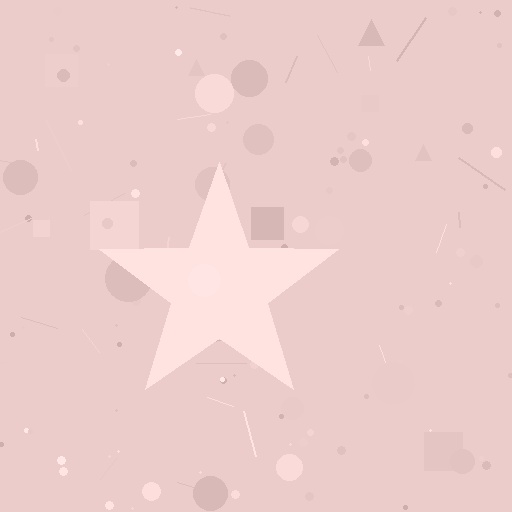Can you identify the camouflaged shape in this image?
The camouflaged shape is a star.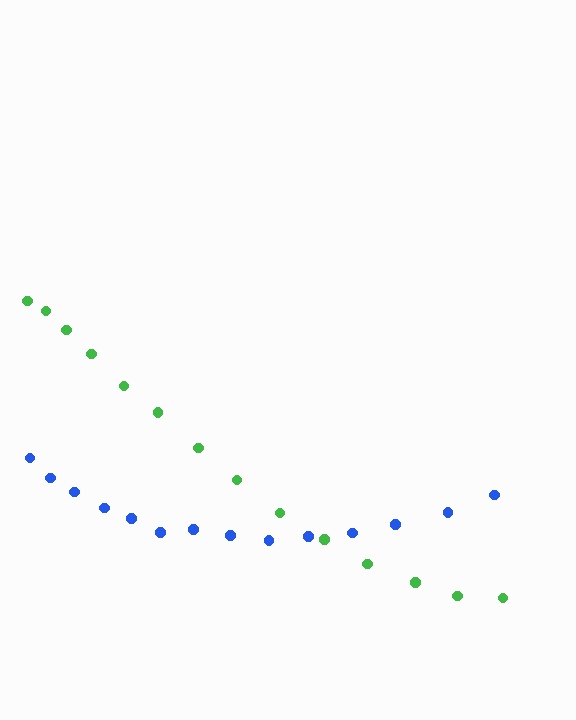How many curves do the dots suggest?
There are 2 distinct paths.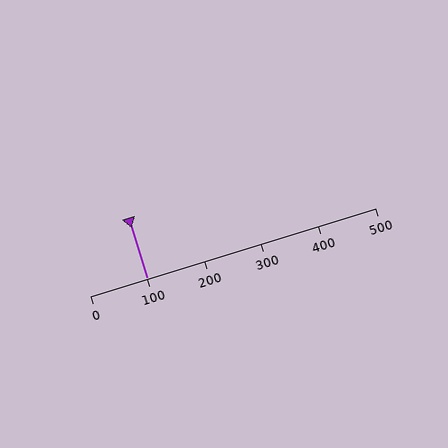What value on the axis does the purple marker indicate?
The marker indicates approximately 100.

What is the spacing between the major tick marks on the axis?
The major ticks are spaced 100 apart.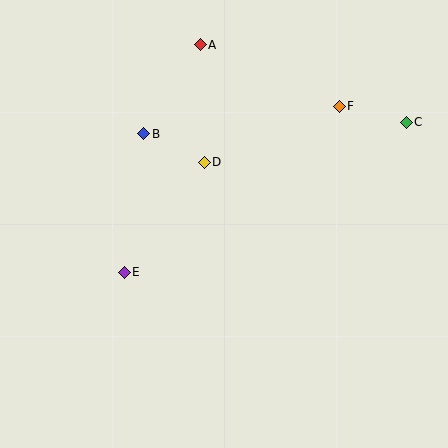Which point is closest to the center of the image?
Point D at (204, 162) is closest to the center.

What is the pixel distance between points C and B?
The distance between C and B is 263 pixels.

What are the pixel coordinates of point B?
Point B is at (144, 134).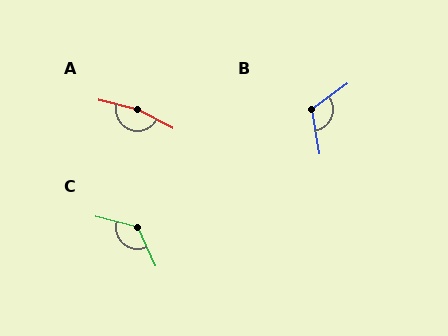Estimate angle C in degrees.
Approximately 130 degrees.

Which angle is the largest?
A, at approximately 166 degrees.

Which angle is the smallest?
B, at approximately 116 degrees.